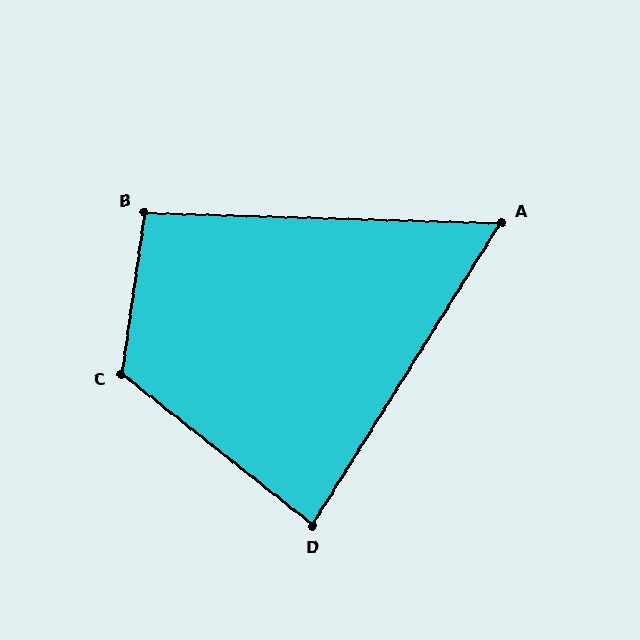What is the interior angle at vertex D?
Approximately 84 degrees (acute).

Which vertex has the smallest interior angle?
A, at approximately 60 degrees.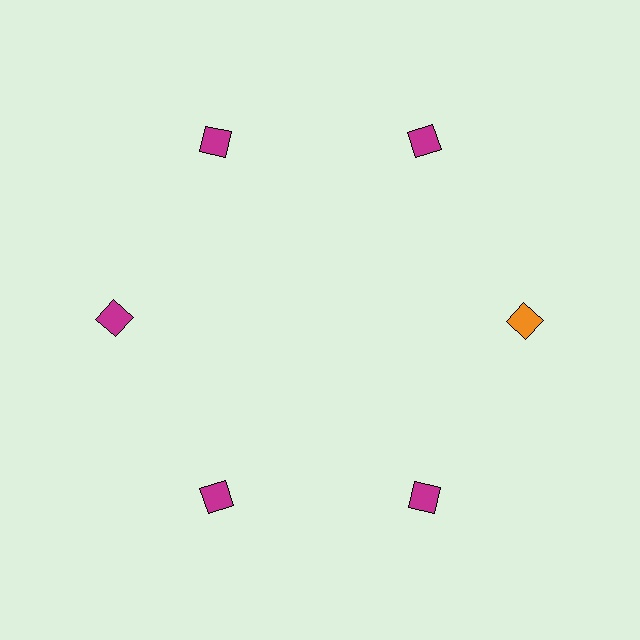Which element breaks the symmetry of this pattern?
The orange diamond at roughly the 3 o'clock position breaks the symmetry. All other shapes are magenta diamonds.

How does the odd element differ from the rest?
It has a different color: orange instead of magenta.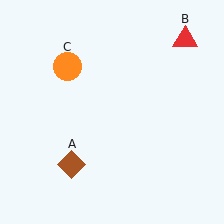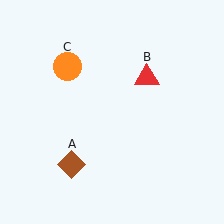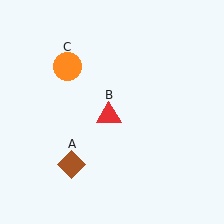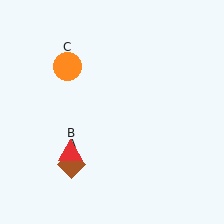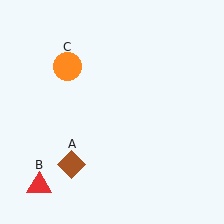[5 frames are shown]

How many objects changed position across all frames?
1 object changed position: red triangle (object B).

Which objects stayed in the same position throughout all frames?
Brown diamond (object A) and orange circle (object C) remained stationary.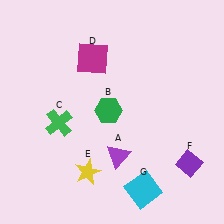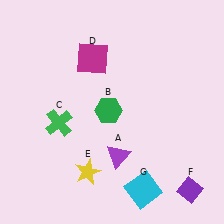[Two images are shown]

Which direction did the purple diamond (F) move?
The purple diamond (F) moved down.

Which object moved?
The purple diamond (F) moved down.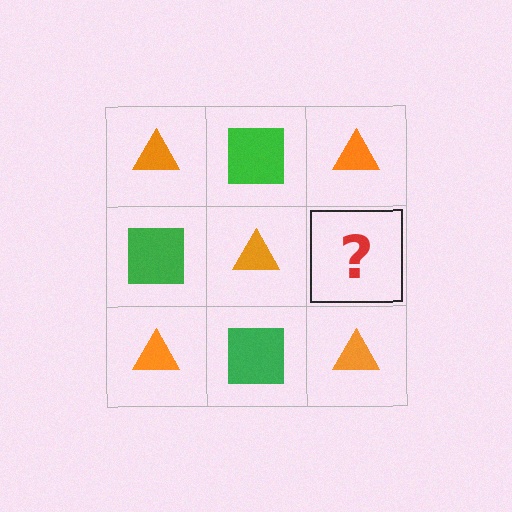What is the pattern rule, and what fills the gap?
The rule is that it alternates orange triangle and green square in a checkerboard pattern. The gap should be filled with a green square.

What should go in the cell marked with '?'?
The missing cell should contain a green square.